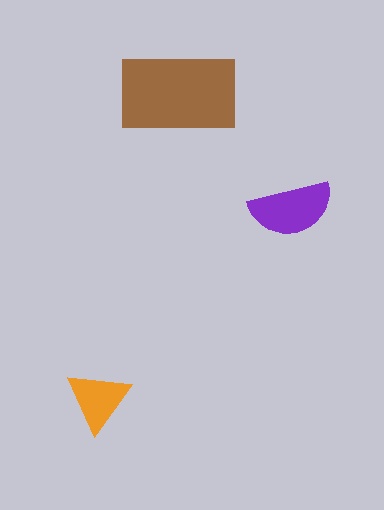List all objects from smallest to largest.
The orange triangle, the purple semicircle, the brown rectangle.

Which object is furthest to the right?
The purple semicircle is rightmost.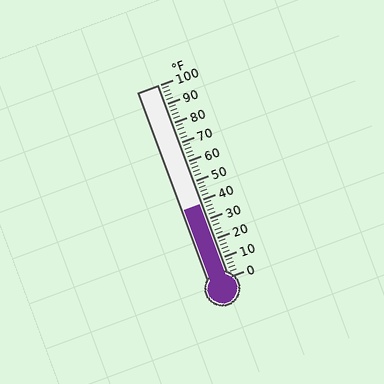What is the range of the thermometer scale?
The thermometer scale ranges from 0°F to 100°F.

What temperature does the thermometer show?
The thermometer shows approximately 38°F.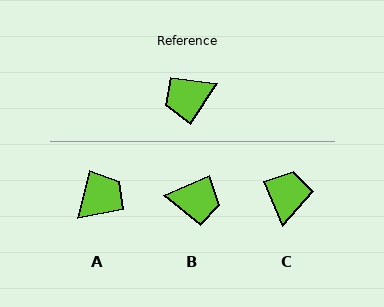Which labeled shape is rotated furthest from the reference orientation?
A, about 162 degrees away.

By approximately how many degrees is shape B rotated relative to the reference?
Approximately 147 degrees counter-clockwise.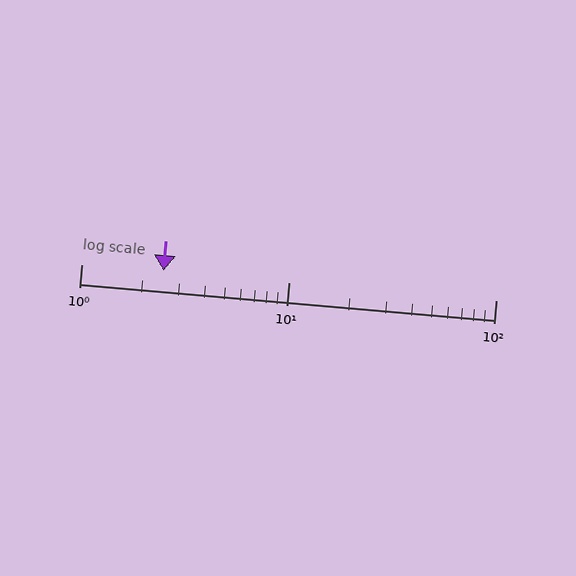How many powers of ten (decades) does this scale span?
The scale spans 2 decades, from 1 to 100.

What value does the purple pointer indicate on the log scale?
The pointer indicates approximately 2.5.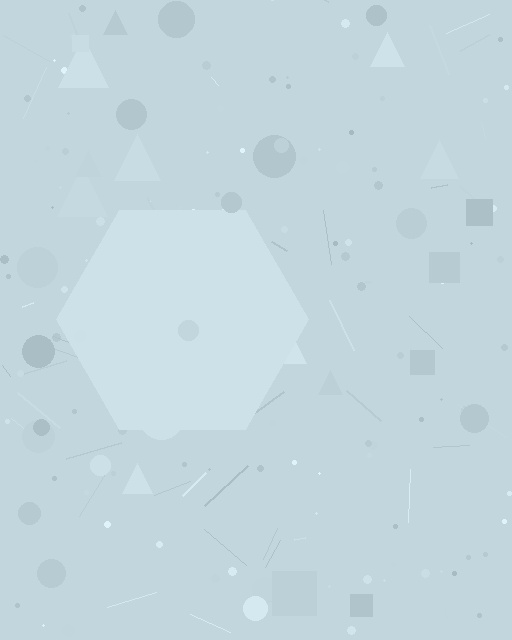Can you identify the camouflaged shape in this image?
The camouflaged shape is a hexagon.